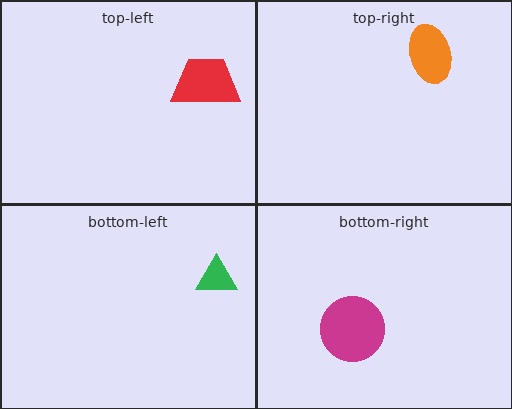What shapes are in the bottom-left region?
The green triangle.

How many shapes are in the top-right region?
1.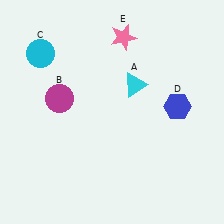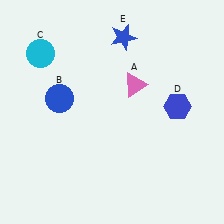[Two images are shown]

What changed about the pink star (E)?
In Image 1, E is pink. In Image 2, it changed to blue.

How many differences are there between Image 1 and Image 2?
There are 3 differences between the two images.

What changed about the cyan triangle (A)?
In Image 1, A is cyan. In Image 2, it changed to pink.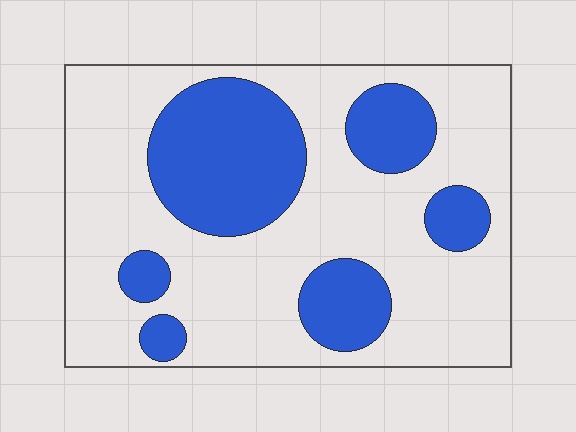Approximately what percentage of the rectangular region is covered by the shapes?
Approximately 30%.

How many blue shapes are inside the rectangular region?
6.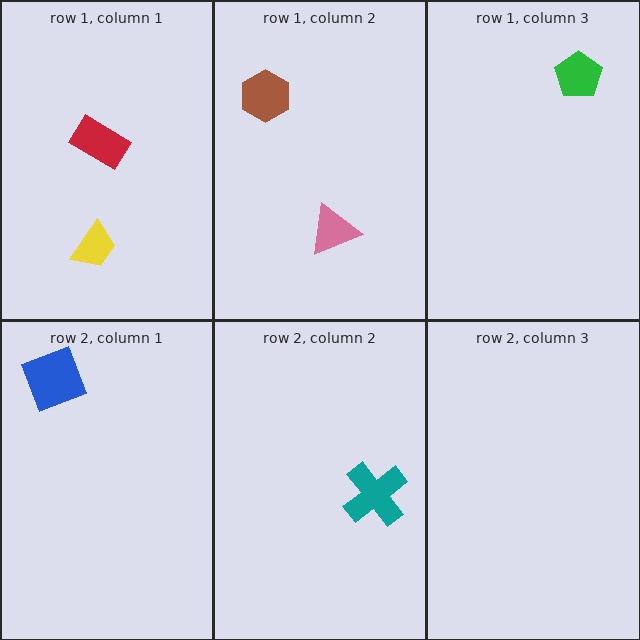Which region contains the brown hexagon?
The row 1, column 2 region.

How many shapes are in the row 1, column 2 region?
2.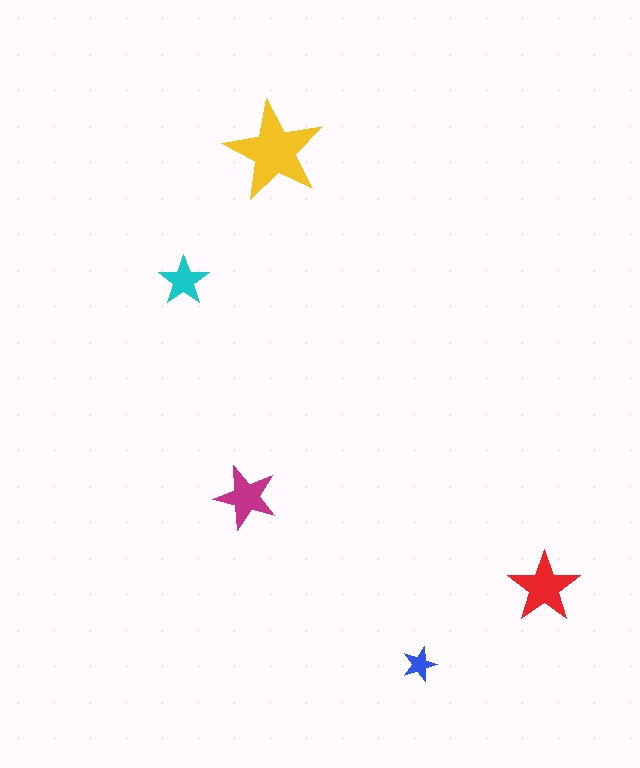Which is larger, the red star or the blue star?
The red one.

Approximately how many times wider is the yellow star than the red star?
About 1.5 times wider.